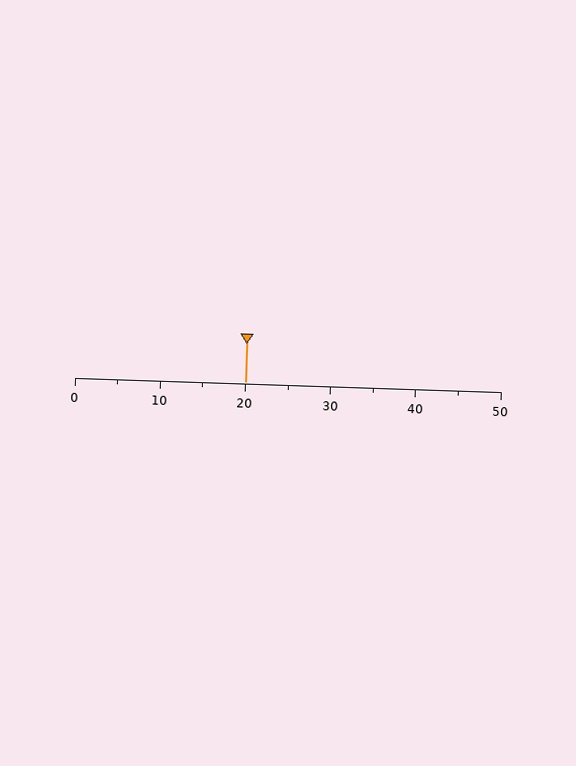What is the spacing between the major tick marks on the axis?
The major ticks are spaced 10 apart.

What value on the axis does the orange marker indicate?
The marker indicates approximately 20.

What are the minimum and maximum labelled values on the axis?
The axis runs from 0 to 50.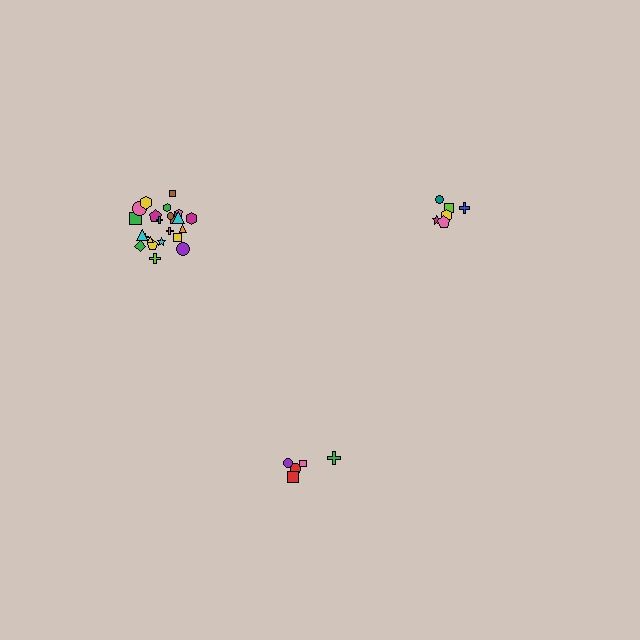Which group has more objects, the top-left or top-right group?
The top-left group.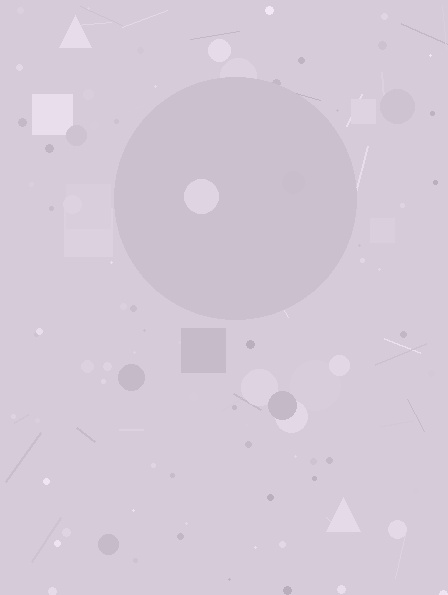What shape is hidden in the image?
A circle is hidden in the image.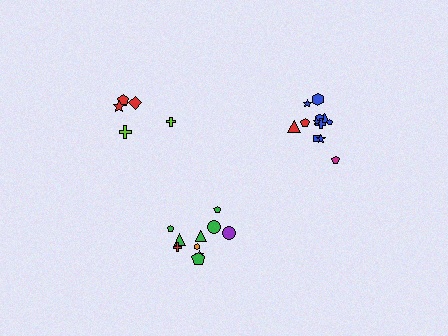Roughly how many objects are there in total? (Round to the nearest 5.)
Roughly 25 objects in total.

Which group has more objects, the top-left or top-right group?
The top-right group.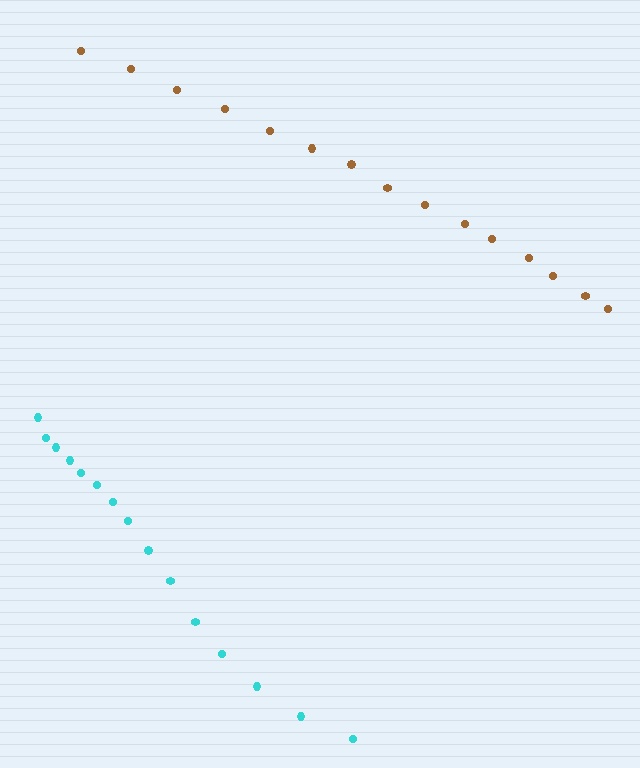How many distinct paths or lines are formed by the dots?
There are 2 distinct paths.